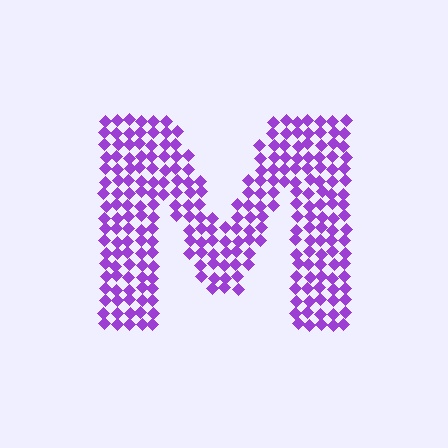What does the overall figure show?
The overall figure shows the letter M.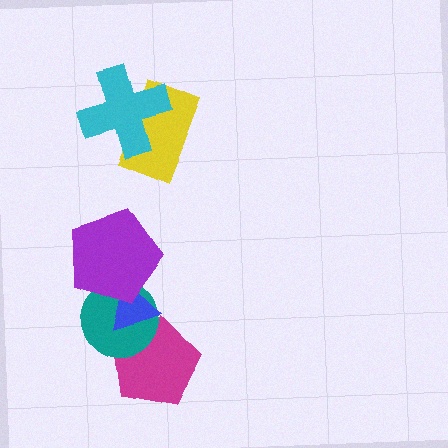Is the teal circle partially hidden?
Yes, it is partially covered by another shape.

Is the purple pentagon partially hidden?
No, no other shape covers it.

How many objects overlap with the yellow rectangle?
1 object overlaps with the yellow rectangle.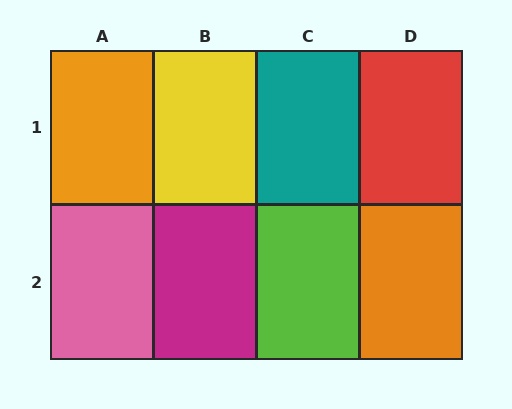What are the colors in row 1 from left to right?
Orange, yellow, teal, red.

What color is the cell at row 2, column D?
Orange.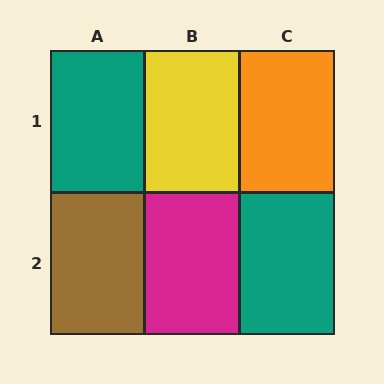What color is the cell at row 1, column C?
Orange.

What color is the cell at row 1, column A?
Teal.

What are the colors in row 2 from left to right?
Brown, magenta, teal.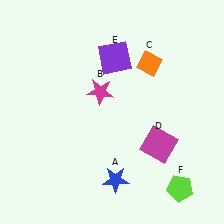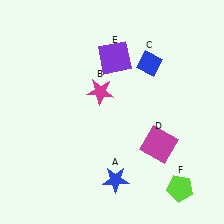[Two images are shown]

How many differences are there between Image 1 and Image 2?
There is 1 difference between the two images.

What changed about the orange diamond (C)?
In Image 1, C is orange. In Image 2, it changed to blue.